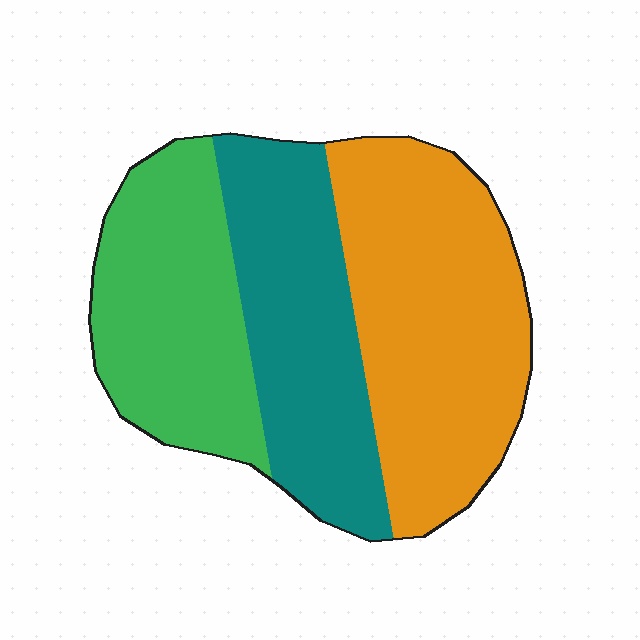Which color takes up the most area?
Orange, at roughly 40%.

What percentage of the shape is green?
Green takes up between a sixth and a third of the shape.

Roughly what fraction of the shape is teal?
Teal takes up about one third (1/3) of the shape.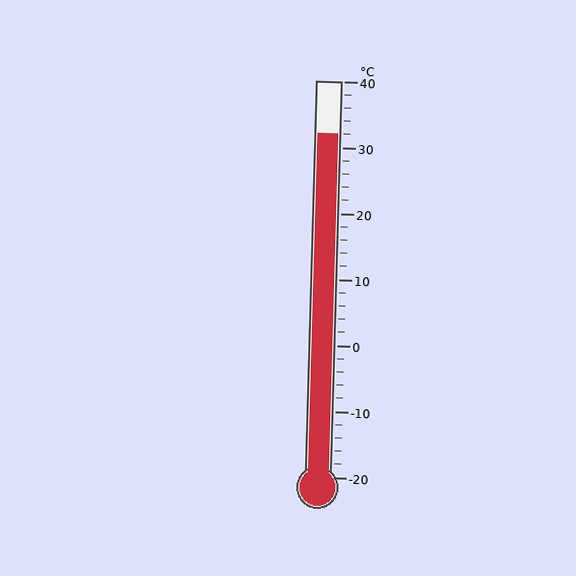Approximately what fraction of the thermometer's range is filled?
The thermometer is filled to approximately 85% of its range.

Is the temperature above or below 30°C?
The temperature is above 30°C.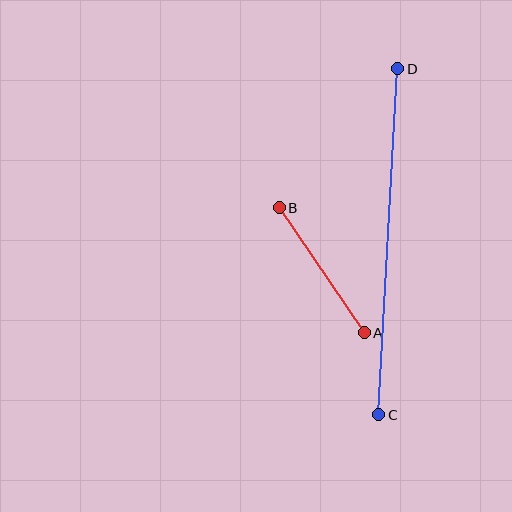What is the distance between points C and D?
The distance is approximately 347 pixels.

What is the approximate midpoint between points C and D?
The midpoint is at approximately (388, 242) pixels.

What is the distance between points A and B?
The distance is approximately 151 pixels.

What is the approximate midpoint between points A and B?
The midpoint is at approximately (322, 270) pixels.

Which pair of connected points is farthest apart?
Points C and D are farthest apart.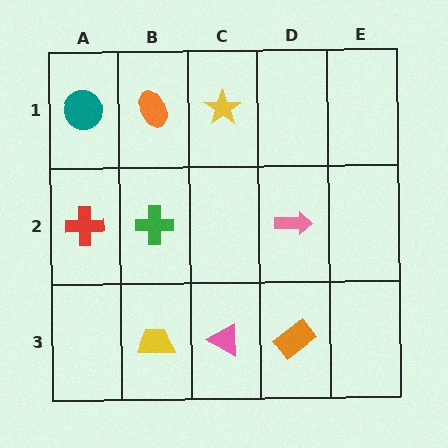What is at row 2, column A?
A red cross.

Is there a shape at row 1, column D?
No, that cell is empty.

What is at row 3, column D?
An orange rectangle.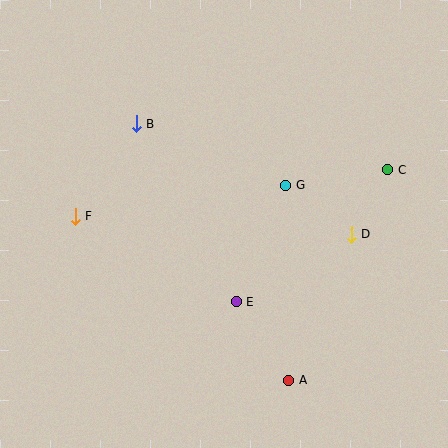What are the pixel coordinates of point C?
Point C is at (388, 170).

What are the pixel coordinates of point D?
Point D is at (351, 234).